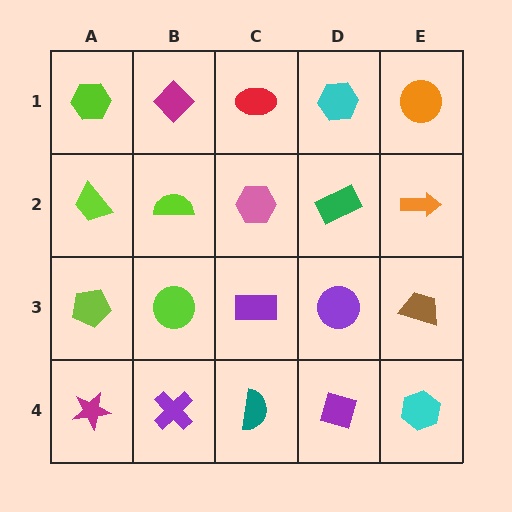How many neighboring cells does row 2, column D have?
4.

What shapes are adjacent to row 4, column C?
A purple rectangle (row 3, column C), a purple cross (row 4, column B), a purple diamond (row 4, column D).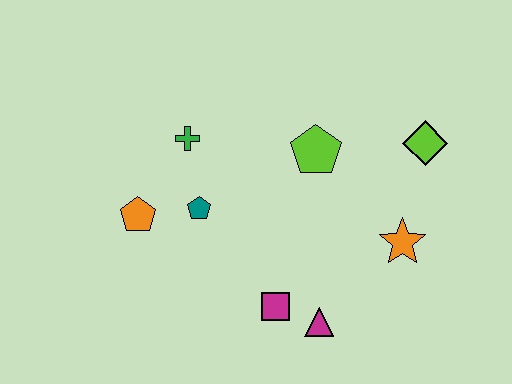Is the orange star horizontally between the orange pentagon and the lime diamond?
Yes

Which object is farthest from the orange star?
The orange pentagon is farthest from the orange star.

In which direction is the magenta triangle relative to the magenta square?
The magenta triangle is to the right of the magenta square.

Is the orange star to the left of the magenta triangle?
No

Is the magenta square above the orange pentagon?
No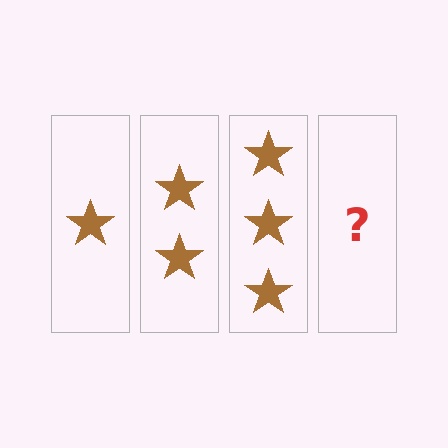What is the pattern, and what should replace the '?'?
The pattern is that each step adds one more star. The '?' should be 4 stars.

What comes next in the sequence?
The next element should be 4 stars.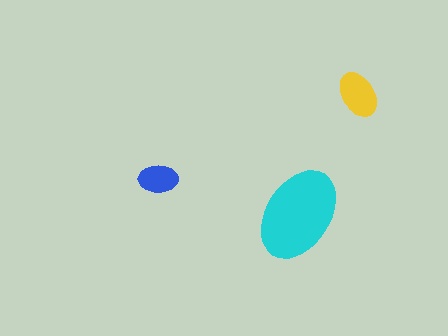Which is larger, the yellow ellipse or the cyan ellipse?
The cyan one.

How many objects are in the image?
There are 3 objects in the image.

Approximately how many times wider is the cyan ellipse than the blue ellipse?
About 2.5 times wider.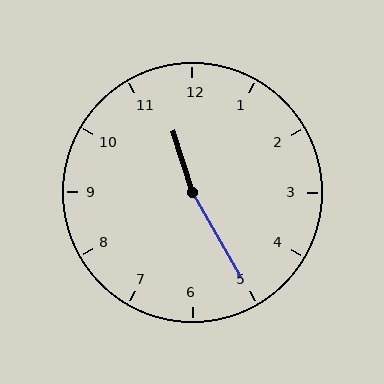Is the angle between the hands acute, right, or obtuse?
It is obtuse.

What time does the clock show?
11:25.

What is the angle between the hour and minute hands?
Approximately 168 degrees.